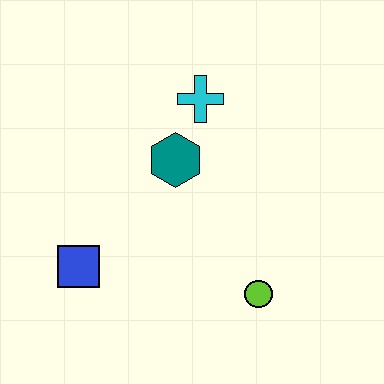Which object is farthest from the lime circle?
The cyan cross is farthest from the lime circle.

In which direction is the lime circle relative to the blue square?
The lime circle is to the right of the blue square.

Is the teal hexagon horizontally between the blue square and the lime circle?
Yes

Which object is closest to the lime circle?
The teal hexagon is closest to the lime circle.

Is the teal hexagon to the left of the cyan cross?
Yes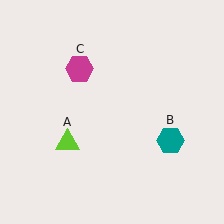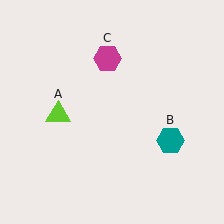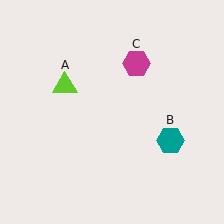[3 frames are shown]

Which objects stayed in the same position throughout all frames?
Teal hexagon (object B) remained stationary.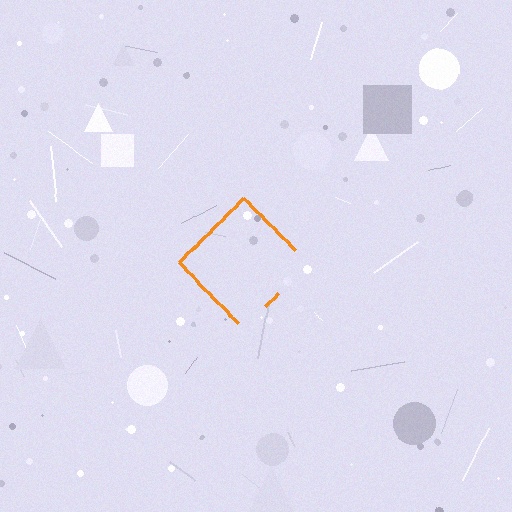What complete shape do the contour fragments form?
The contour fragments form a diamond.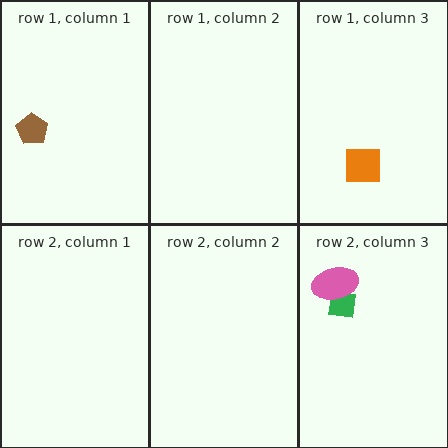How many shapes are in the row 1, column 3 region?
1.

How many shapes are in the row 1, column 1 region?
1.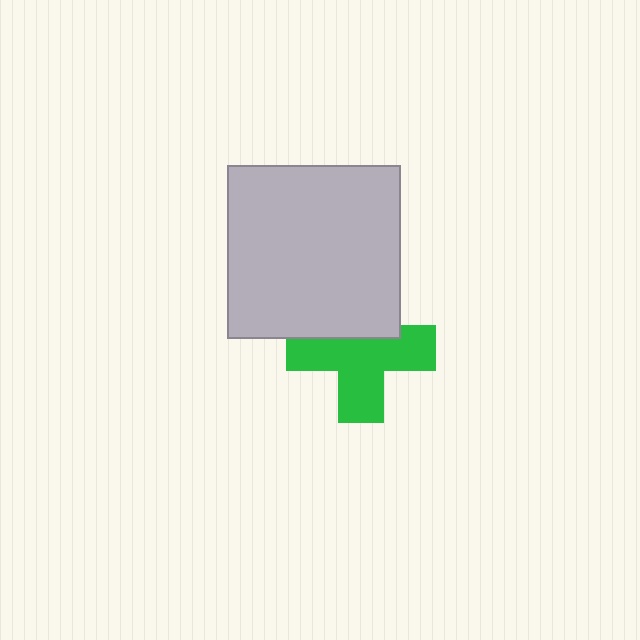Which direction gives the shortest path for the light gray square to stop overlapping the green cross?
Moving up gives the shortest separation.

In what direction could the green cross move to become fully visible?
The green cross could move down. That would shift it out from behind the light gray square entirely.